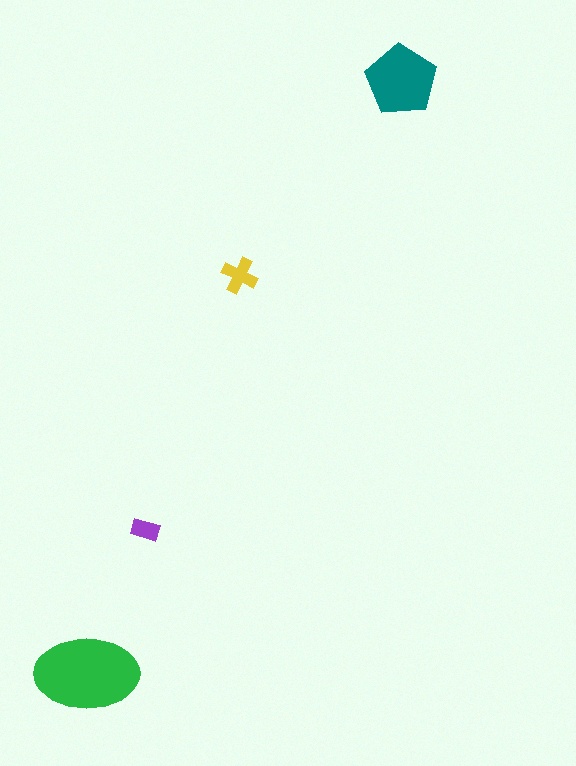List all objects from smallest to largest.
The purple rectangle, the yellow cross, the teal pentagon, the green ellipse.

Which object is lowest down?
The green ellipse is bottommost.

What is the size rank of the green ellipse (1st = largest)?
1st.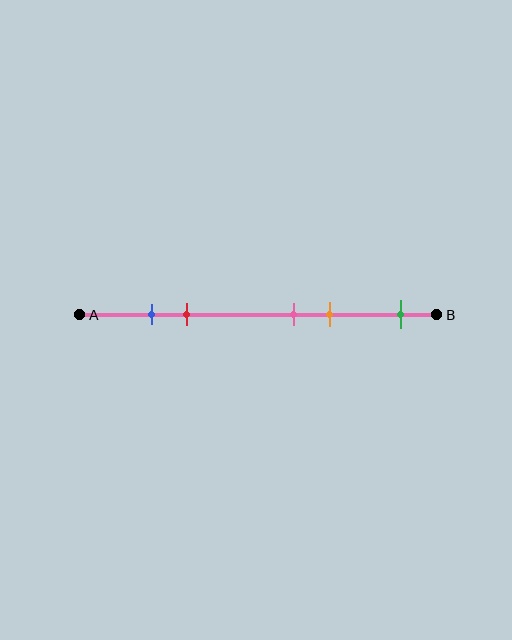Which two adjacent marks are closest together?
The blue and red marks are the closest adjacent pair.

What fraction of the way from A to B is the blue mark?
The blue mark is approximately 20% (0.2) of the way from A to B.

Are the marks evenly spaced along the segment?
No, the marks are not evenly spaced.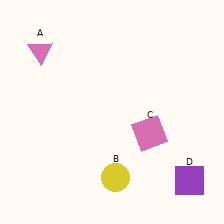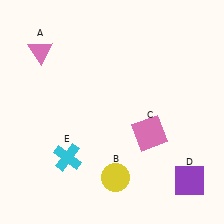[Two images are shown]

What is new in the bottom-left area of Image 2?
A cyan cross (E) was added in the bottom-left area of Image 2.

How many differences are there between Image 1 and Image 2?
There is 1 difference between the two images.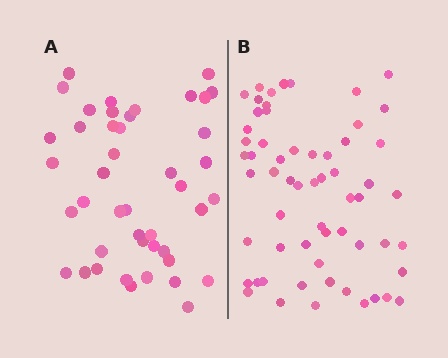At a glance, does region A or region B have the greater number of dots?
Region B (the right region) has more dots.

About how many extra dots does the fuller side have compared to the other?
Region B has approximately 15 more dots than region A.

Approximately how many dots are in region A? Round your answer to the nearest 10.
About 40 dots. (The exact count is 44, which rounds to 40.)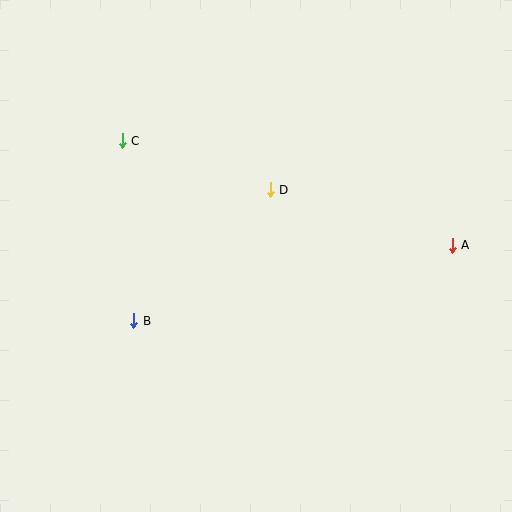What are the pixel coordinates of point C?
Point C is at (122, 141).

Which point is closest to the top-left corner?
Point C is closest to the top-left corner.